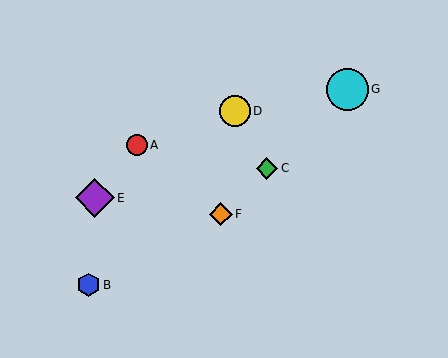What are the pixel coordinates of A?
Object A is at (137, 145).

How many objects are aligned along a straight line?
3 objects (C, F, G) are aligned along a straight line.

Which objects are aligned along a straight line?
Objects C, F, G are aligned along a straight line.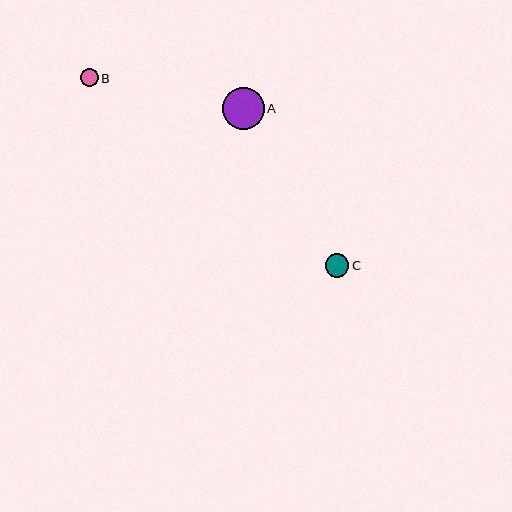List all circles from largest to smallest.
From largest to smallest: A, C, B.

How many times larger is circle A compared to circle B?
Circle A is approximately 2.3 times the size of circle B.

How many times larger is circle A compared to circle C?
Circle A is approximately 1.8 times the size of circle C.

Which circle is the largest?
Circle A is the largest with a size of approximately 42 pixels.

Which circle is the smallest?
Circle B is the smallest with a size of approximately 18 pixels.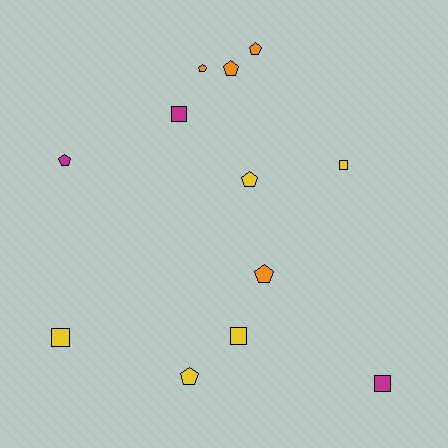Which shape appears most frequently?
Pentagon, with 7 objects.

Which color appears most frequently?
Yellow, with 5 objects.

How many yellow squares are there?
There are 3 yellow squares.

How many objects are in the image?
There are 12 objects.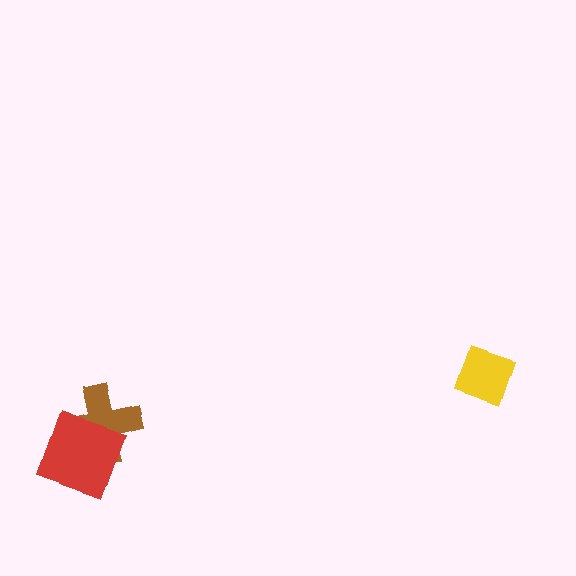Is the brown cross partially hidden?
Yes, it is partially covered by another shape.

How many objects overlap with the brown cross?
1 object overlaps with the brown cross.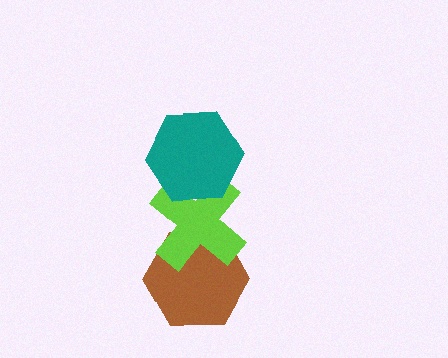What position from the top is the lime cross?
The lime cross is 2nd from the top.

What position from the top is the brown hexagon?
The brown hexagon is 3rd from the top.